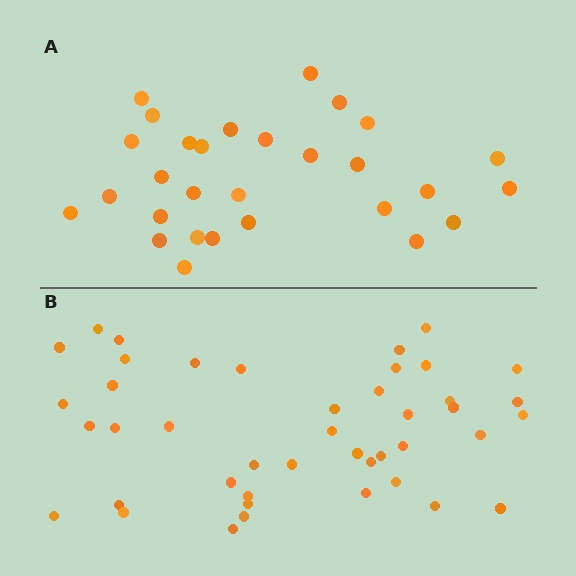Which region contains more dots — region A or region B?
Region B (the bottom region) has more dots.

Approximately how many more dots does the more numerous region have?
Region B has approximately 15 more dots than region A.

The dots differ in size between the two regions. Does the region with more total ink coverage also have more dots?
No. Region A has more total ink coverage because its dots are larger, but region B actually contains more individual dots. Total area can be misleading — the number of items is what matters here.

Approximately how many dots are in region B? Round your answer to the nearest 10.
About 40 dots. (The exact count is 43, which rounds to 40.)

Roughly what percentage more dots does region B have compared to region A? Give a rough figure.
About 50% more.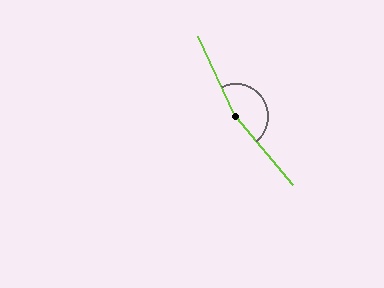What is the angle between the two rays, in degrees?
Approximately 165 degrees.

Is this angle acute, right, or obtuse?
It is obtuse.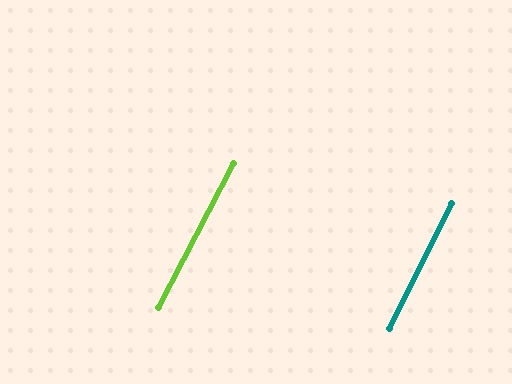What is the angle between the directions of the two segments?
Approximately 1 degree.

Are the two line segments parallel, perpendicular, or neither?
Parallel — their directions differ by only 1.1°.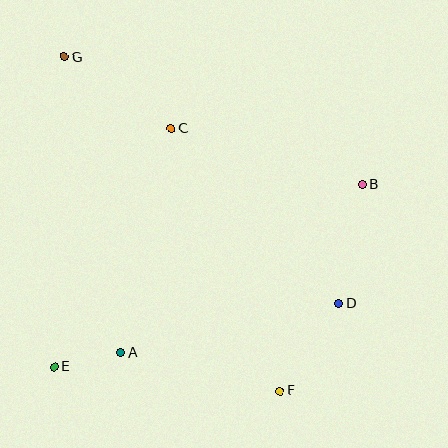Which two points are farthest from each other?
Points F and G are farthest from each other.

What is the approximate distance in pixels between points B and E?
The distance between B and E is approximately 358 pixels.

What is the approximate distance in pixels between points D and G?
The distance between D and G is approximately 368 pixels.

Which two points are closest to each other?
Points A and E are closest to each other.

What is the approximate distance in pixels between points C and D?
The distance between C and D is approximately 242 pixels.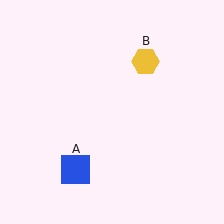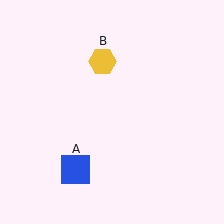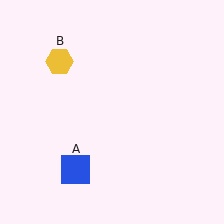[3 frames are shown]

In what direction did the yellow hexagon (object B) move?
The yellow hexagon (object B) moved left.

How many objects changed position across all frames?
1 object changed position: yellow hexagon (object B).